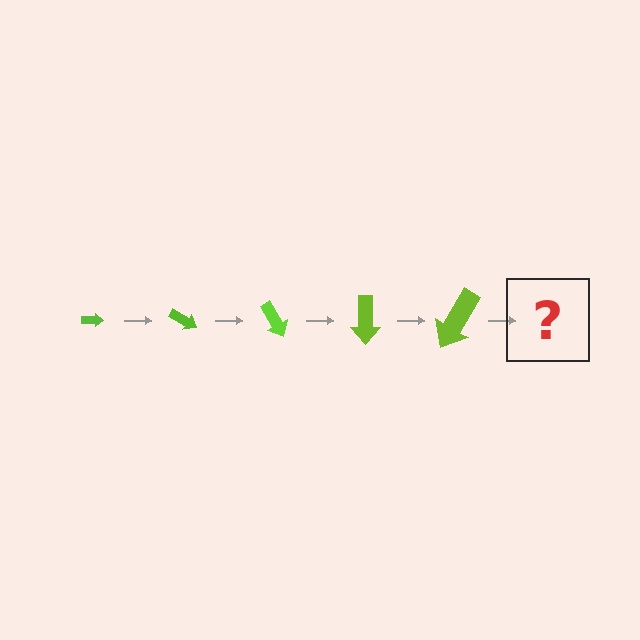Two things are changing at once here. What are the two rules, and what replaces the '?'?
The two rules are that the arrow grows larger each step and it rotates 30 degrees each step. The '?' should be an arrow, larger than the previous one and rotated 150 degrees from the start.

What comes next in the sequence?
The next element should be an arrow, larger than the previous one and rotated 150 degrees from the start.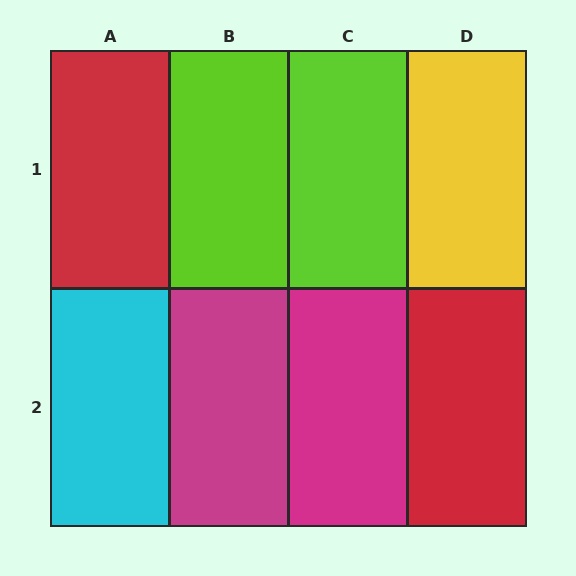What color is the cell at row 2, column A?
Cyan.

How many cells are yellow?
1 cell is yellow.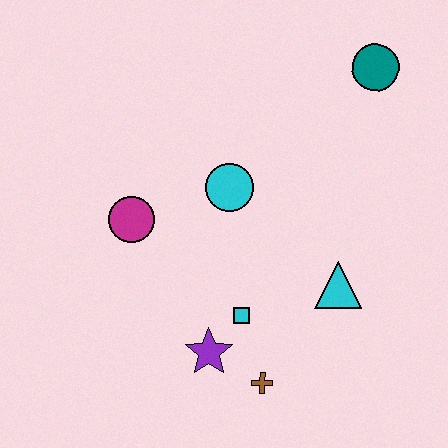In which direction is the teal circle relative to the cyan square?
The teal circle is above the cyan square.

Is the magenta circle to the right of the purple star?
No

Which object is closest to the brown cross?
The purple star is closest to the brown cross.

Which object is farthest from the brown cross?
The teal circle is farthest from the brown cross.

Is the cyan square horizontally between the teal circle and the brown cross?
No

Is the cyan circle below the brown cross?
No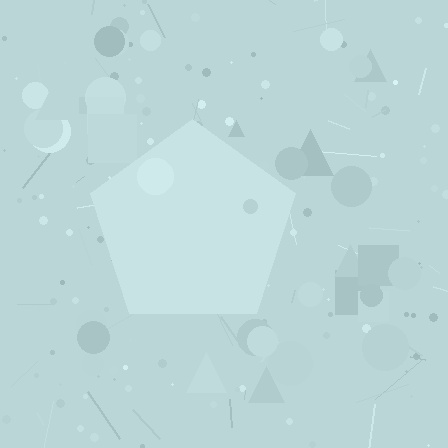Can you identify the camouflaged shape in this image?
The camouflaged shape is a pentagon.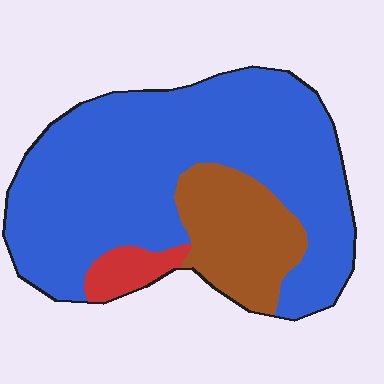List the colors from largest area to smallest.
From largest to smallest: blue, brown, red.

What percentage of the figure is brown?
Brown covers about 20% of the figure.